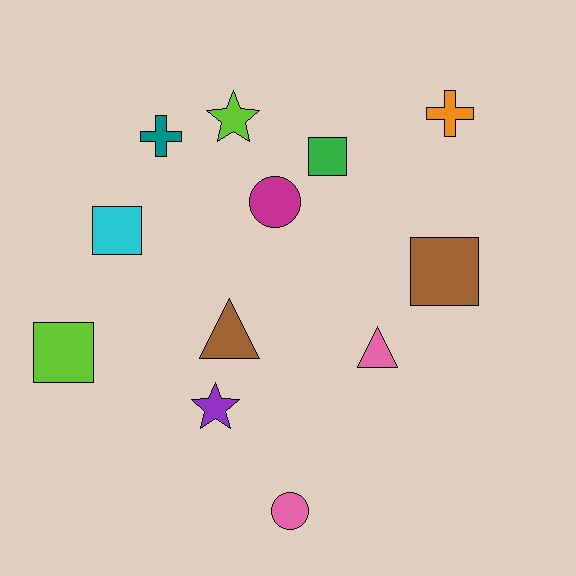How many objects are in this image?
There are 12 objects.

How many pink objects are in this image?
There are 2 pink objects.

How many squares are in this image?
There are 4 squares.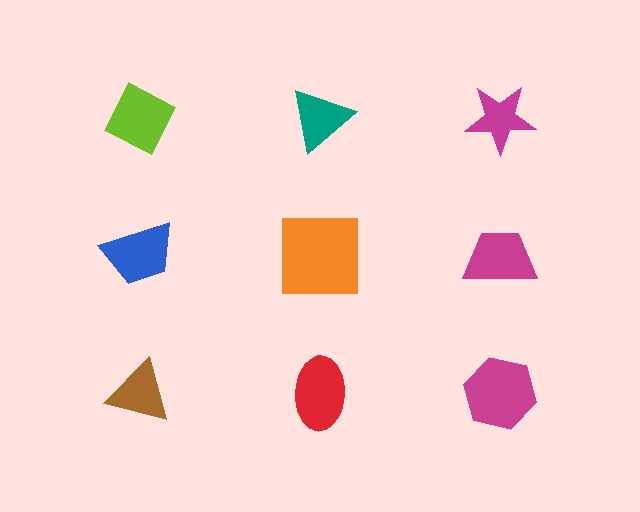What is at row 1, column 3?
A magenta star.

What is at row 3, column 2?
A red ellipse.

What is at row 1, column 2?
A teal triangle.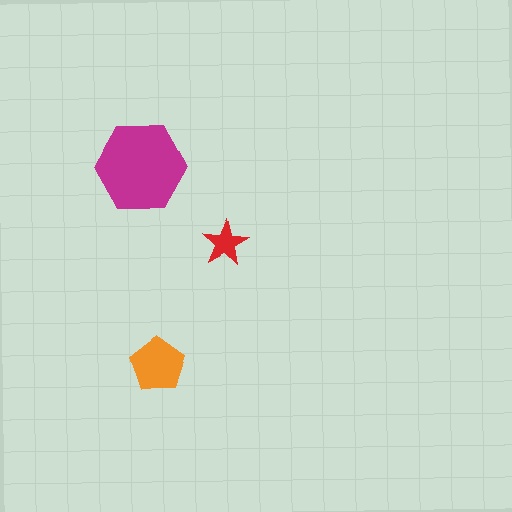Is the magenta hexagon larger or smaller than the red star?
Larger.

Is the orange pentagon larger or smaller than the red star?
Larger.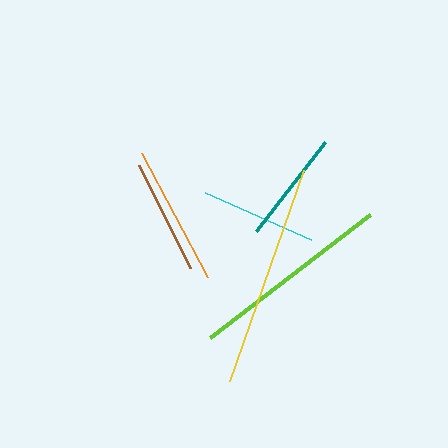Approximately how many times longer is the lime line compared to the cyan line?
The lime line is approximately 1.7 times the length of the cyan line.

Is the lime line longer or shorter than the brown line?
The lime line is longer than the brown line.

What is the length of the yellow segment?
The yellow segment is approximately 223 pixels long.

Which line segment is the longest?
The yellow line is the longest at approximately 223 pixels.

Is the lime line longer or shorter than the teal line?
The lime line is longer than the teal line.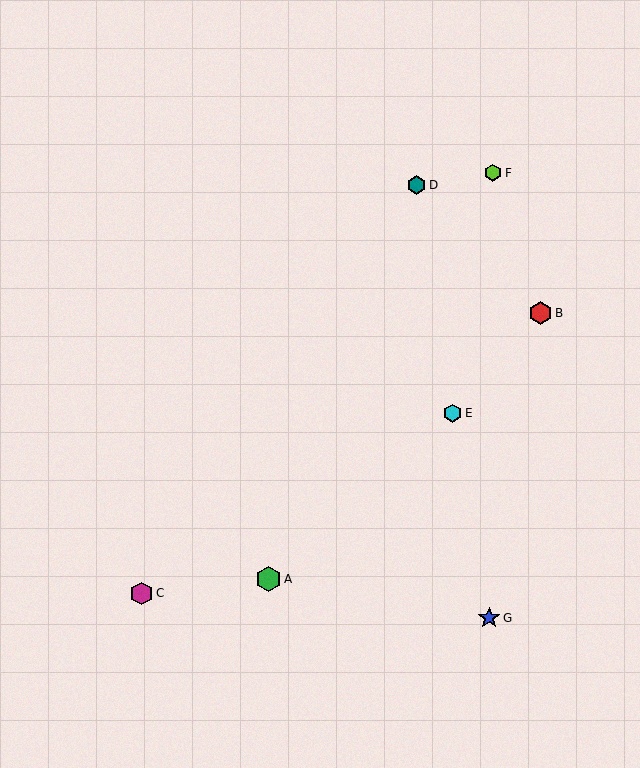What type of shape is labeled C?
Shape C is a magenta hexagon.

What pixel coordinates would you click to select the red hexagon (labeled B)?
Click at (541, 313) to select the red hexagon B.